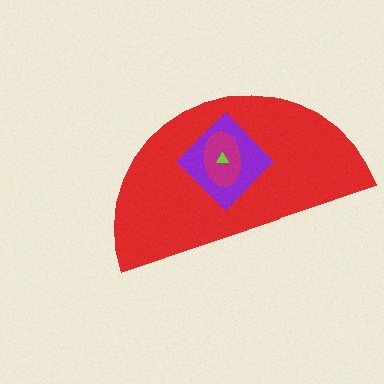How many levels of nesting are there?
4.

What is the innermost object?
The lime triangle.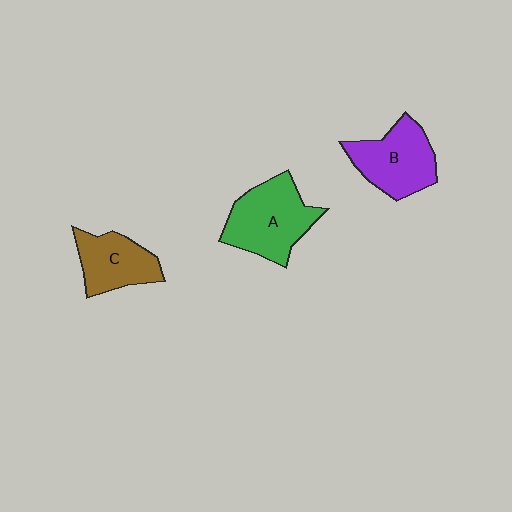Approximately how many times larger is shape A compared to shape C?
Approximately 1.4 times.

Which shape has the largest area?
Shape A (green).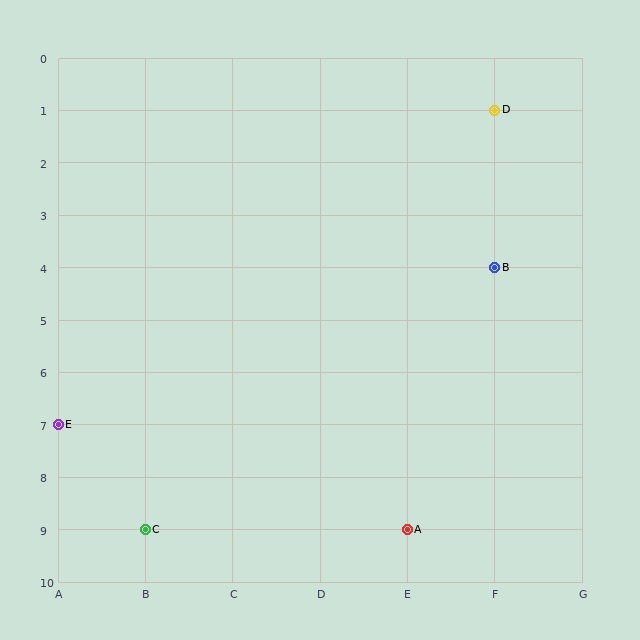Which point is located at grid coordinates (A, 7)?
Point E is at (A, 7).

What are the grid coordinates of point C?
Point C is at grid coordinates (B, 9).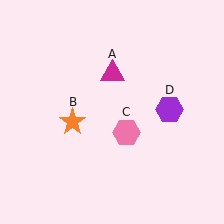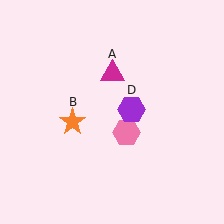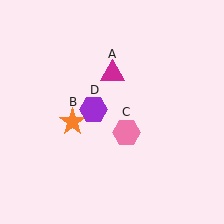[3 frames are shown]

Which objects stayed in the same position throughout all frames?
Magenta triangle (object A) and orange star (object B) and pink hexagon (object C) remained stationary.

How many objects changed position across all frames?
1 object changed position: purple hexagon (object D).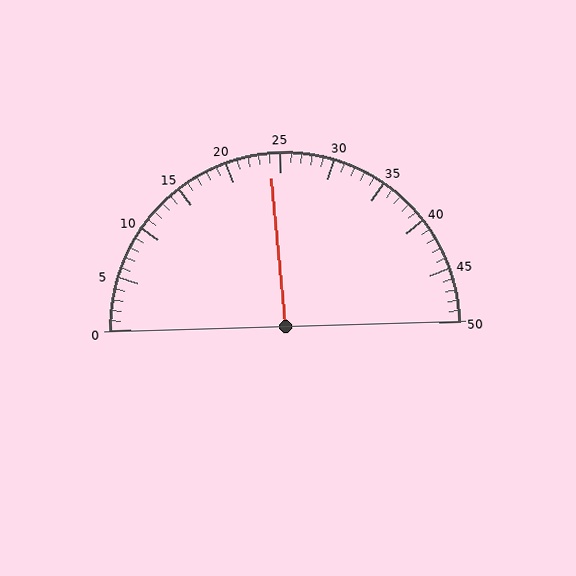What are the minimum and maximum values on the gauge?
The gauge ranges from 0 to 50.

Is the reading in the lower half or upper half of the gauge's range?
The reading is in the lower half of the range (0 to 50).